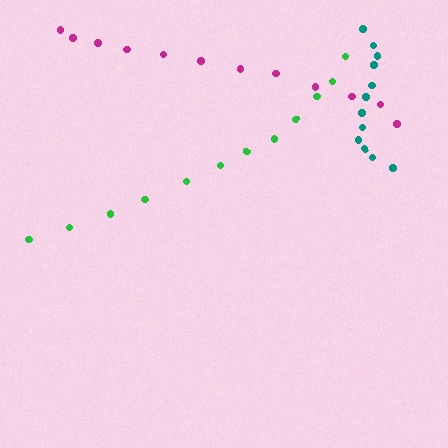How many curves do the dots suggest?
There are 3 distinct paths.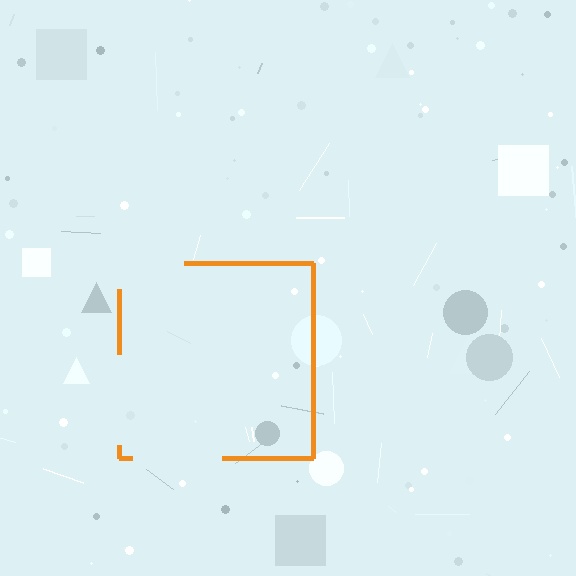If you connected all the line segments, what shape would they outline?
They would outline a square.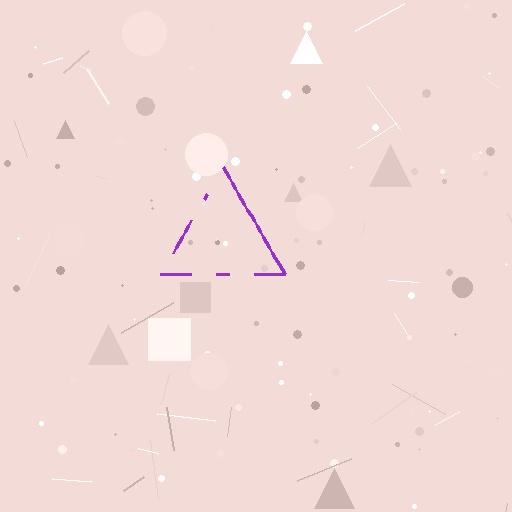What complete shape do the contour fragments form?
The contour fragments form a triangle.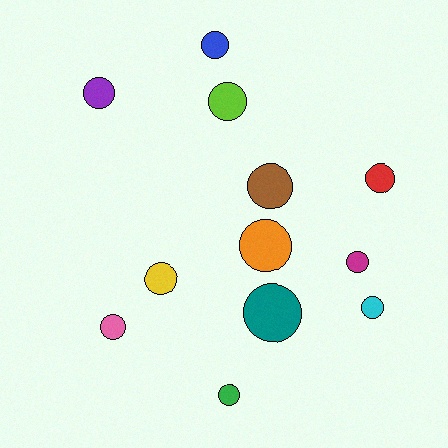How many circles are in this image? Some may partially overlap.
There are 12 circles.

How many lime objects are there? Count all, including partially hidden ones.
There is 1 lime object.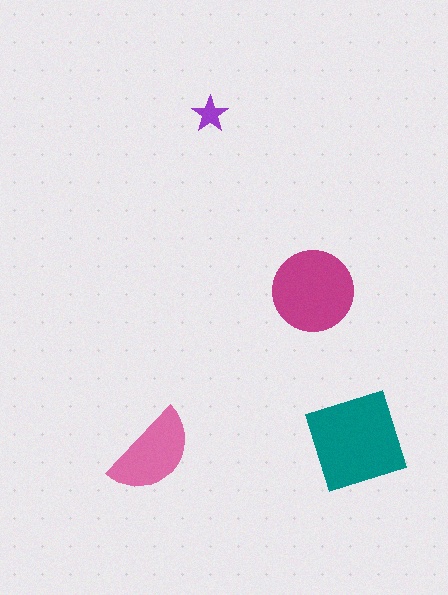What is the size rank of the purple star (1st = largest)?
4th.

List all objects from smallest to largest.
The purple star, the pink semicircle, the magenta circle, the teal square.